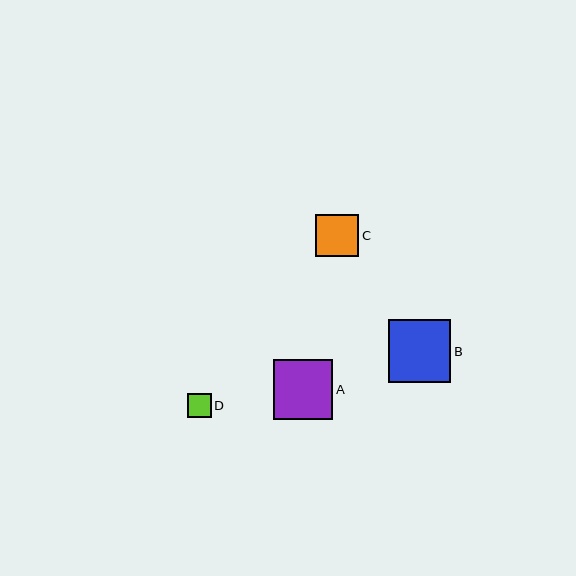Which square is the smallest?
Square D is the smallest with a size of approximately 23 pixels.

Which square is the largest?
Square B is the largest with a size of approximately 62 pixels.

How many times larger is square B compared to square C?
Square B is approximately 1.5 times the size of square C.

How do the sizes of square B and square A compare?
Square B and square A are approximately the same size.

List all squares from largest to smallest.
From largest to smallest: B, A, C, D.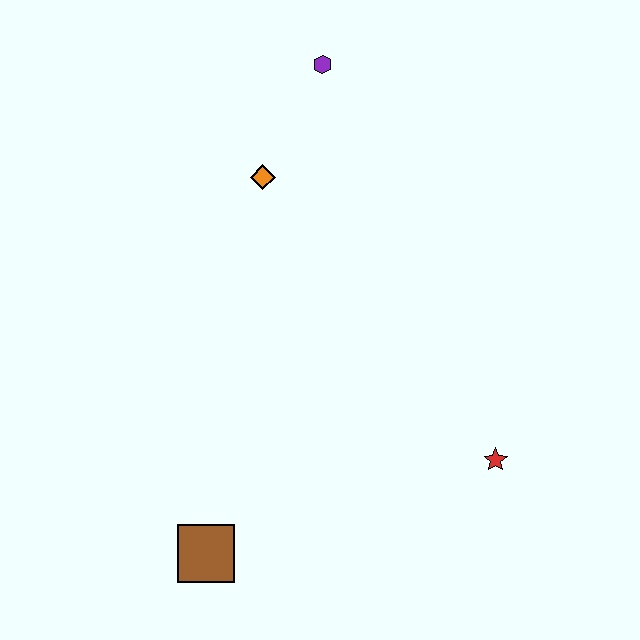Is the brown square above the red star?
No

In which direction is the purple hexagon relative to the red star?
The purple hexagon is above the red star.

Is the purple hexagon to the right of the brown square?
Yes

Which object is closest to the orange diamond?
The purple hexagon is closest to the orange diamond.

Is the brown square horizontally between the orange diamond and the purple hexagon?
No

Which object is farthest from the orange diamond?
The brown square is farthest from the orange diamond.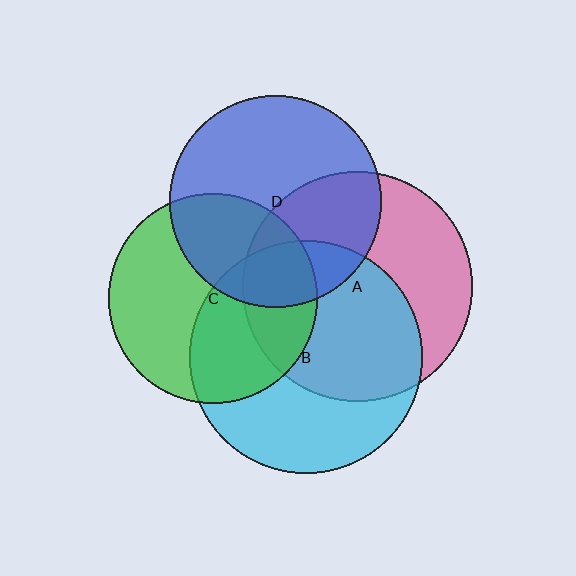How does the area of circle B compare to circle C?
Approximately 1.2 times.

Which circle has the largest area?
Circle B (cyan).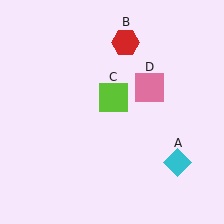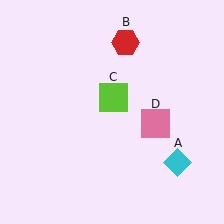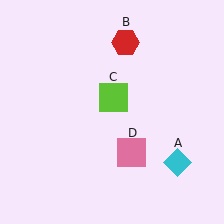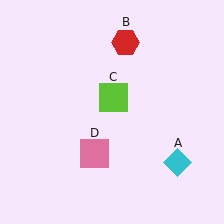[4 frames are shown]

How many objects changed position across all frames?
1 object changed position: pink square (object D).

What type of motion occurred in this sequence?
The pink square (object D) rotated clockwise around the center of the scene.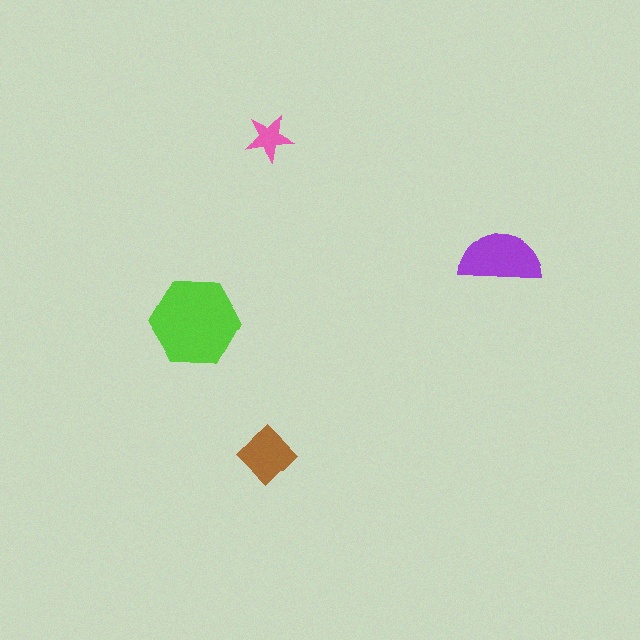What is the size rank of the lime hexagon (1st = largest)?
1st.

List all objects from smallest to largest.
The pink star, the brown diamond, the purple semicircle, the lime hexagon.